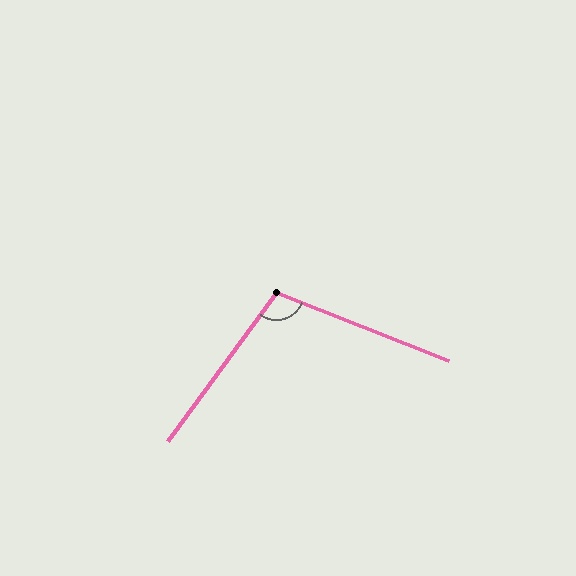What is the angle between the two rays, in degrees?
Approximately 104 degrees.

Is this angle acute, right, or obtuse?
It is obtuse.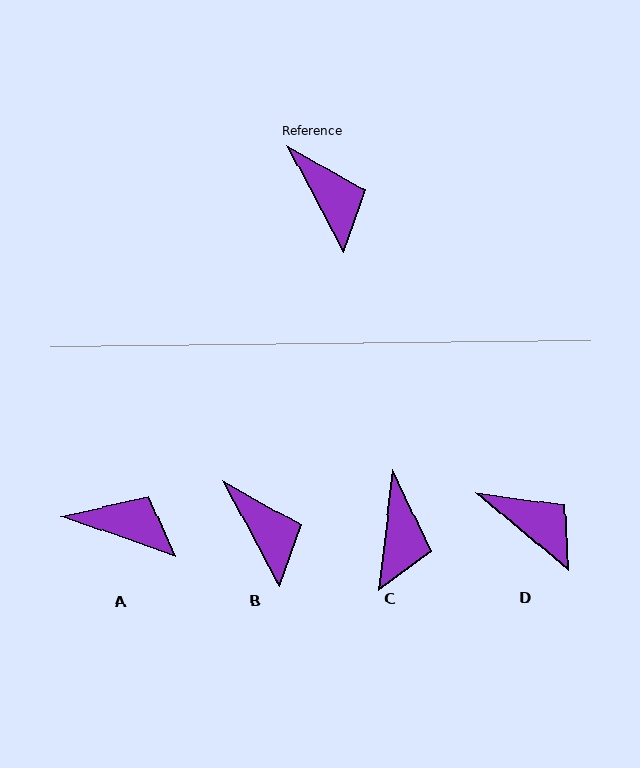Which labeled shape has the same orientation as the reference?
B.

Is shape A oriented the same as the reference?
No, it is off by about 43 degrees.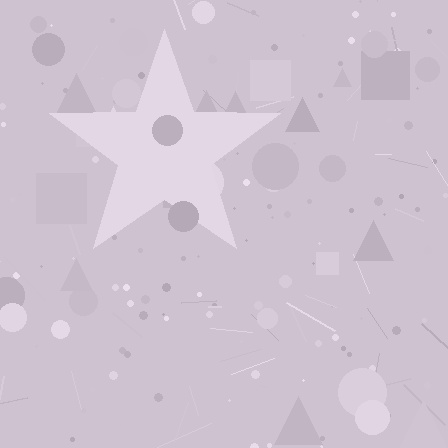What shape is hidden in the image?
A star is hidden in the image.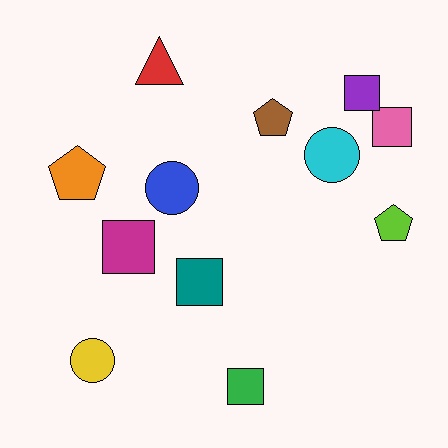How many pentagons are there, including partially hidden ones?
There are 3 pentagons.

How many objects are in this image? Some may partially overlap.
There are 12 objects.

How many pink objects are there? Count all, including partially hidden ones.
There is 1 pink object.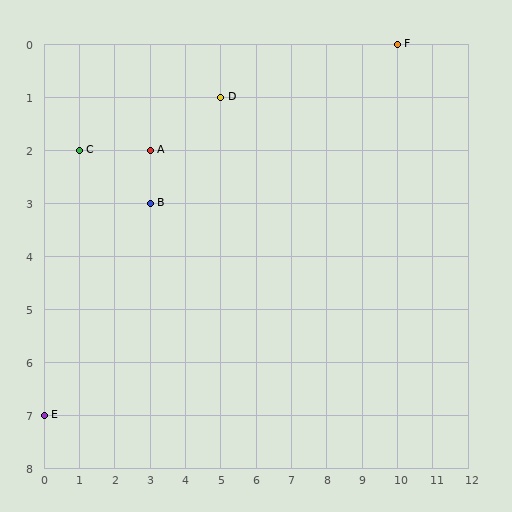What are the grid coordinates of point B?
Point B is at grid coordinates (3, 3).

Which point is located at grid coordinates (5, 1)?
Point D is at (5, 1).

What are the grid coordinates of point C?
Point C is at grid coordinates (1, 2).